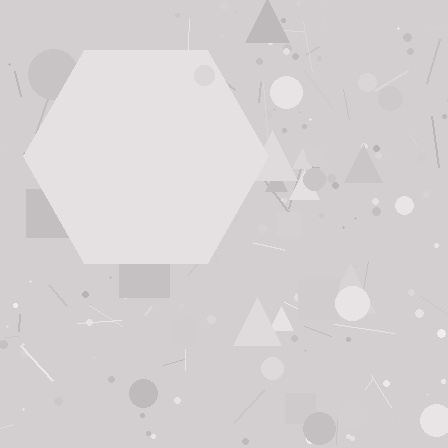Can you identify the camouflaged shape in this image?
The camouflaged shape is a hexagon.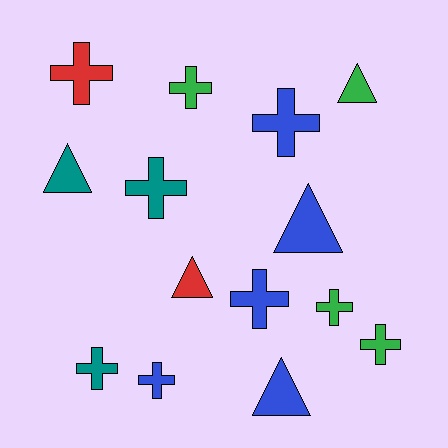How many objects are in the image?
There are 14 objects.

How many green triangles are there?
There is 1 green triangle.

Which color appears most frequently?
Blue, with 5 objects.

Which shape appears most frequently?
Cross, with 9 objects.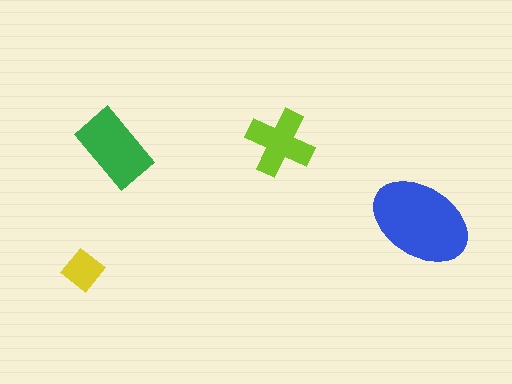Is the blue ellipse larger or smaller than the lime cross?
Larger.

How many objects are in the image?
There are 4 objects in the image.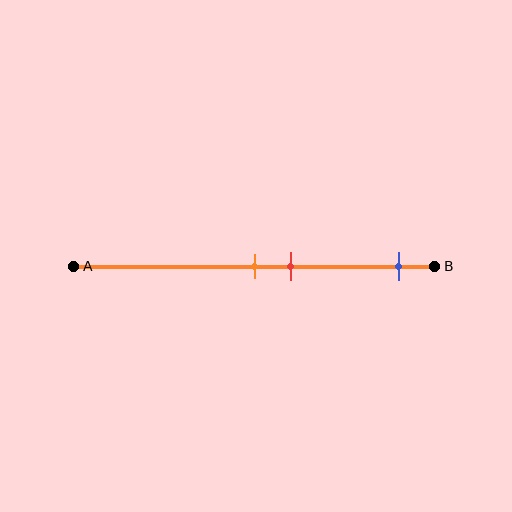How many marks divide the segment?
There are 3 marks dividing the segment.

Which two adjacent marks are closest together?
The orange and red marks are the closest adjacent pair.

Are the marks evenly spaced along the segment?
No, the marks are not evenly spaced.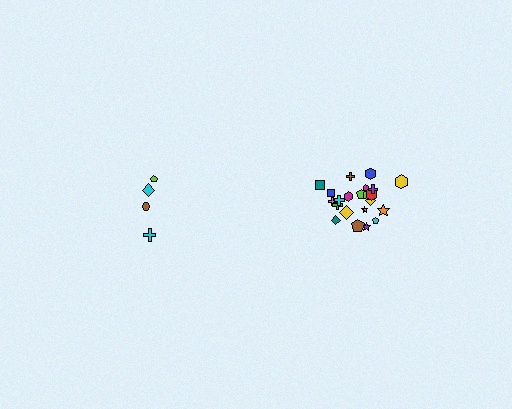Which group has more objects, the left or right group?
The right group.